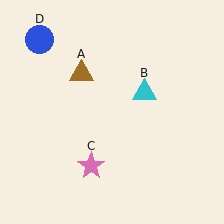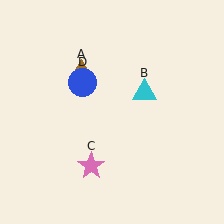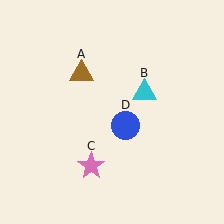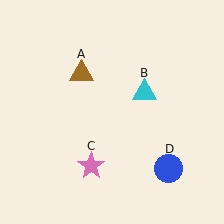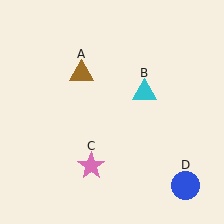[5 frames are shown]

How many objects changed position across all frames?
1 object changed position: blue circle (object D).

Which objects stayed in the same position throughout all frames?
Brown triangle (object A) and cyan triangle (object B) and pink star (object C) remained stationary.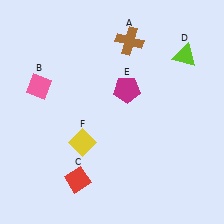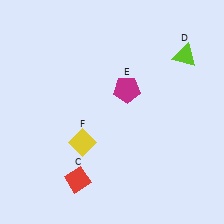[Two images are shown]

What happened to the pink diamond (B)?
The pink diamond (B) was removed in Image 2. It was in the top-left area of Image 1.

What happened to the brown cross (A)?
The brown cross (A) was removed in Image 2. It was in the top-right area of Image 1.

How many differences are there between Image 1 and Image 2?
There are 2 differences between the two images.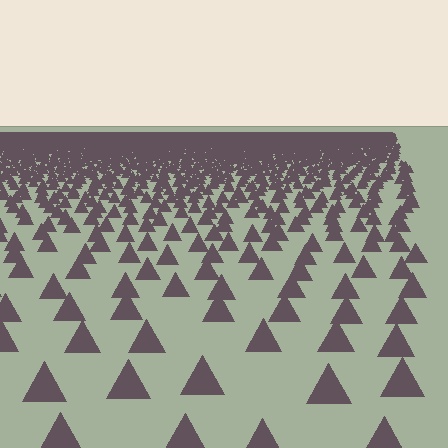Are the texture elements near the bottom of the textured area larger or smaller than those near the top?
Larger. Near the bottom, elements are closer to the viewer and appear at a bigger on-screen size.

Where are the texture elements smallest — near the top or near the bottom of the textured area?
Near the top.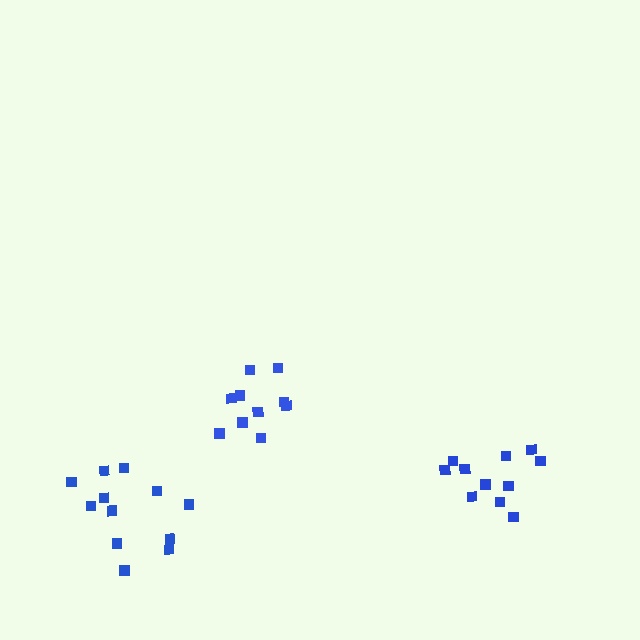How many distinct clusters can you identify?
There are 3 distinct clusters.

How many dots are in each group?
Group 1: 10 dots, Group 2: 11 dots, Group 3: 12 dots (33 total).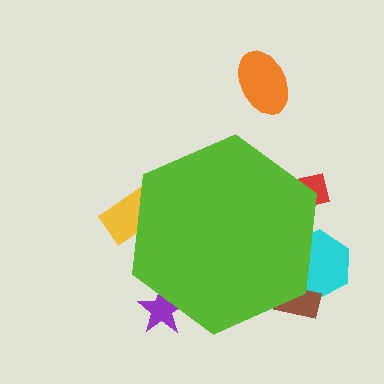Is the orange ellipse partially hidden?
No, the orange ellipse is fully visible.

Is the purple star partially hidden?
Yes, the purple star is partially hidden behind the lime hexagon.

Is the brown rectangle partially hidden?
Yes, the brown rectangle is partially hidden behind the lime hexagon.